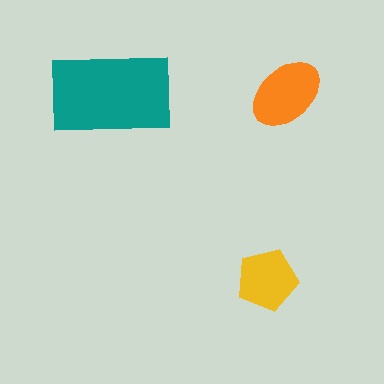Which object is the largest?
The teal rectangle.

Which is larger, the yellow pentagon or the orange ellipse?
The orange ellipse.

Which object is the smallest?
The yellow pentagon.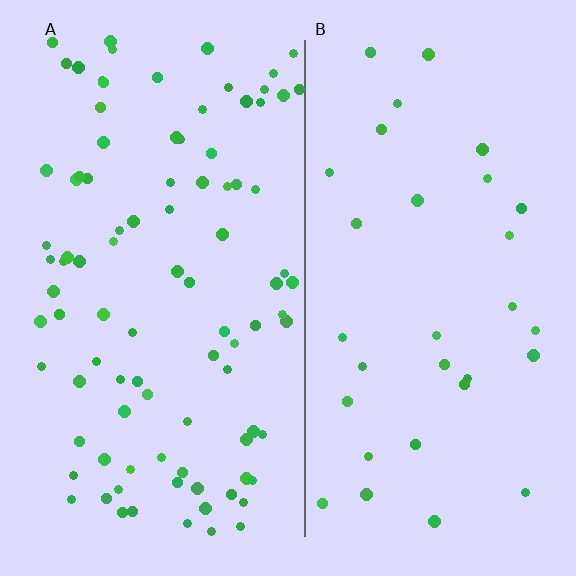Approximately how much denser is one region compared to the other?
Approximately 2.9× — region A over region B.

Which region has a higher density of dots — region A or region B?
A (the left).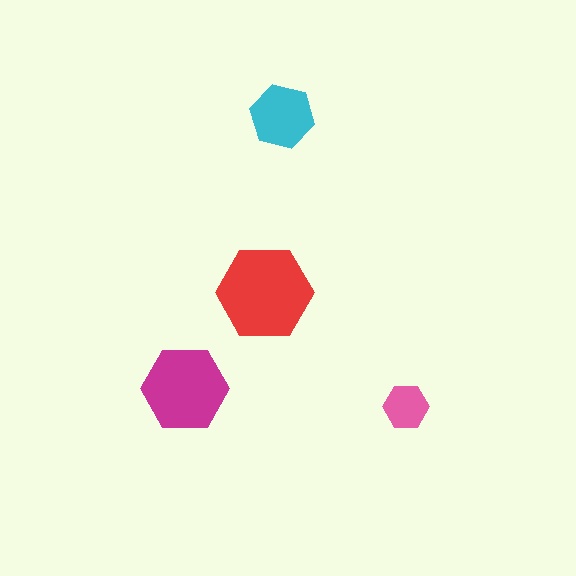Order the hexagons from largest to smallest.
the red one, the magenta one, the cyan one, the pink one.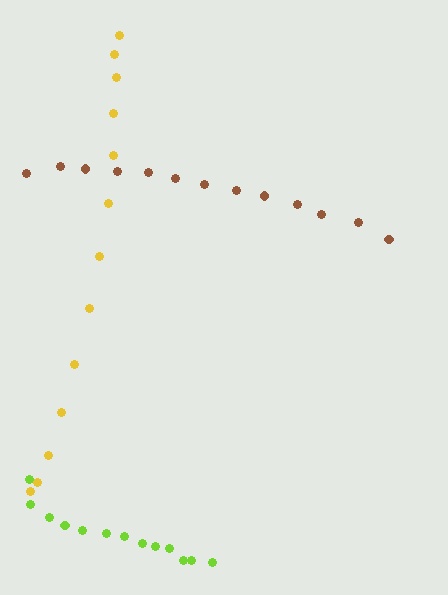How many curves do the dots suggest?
There are 3 distinct paths.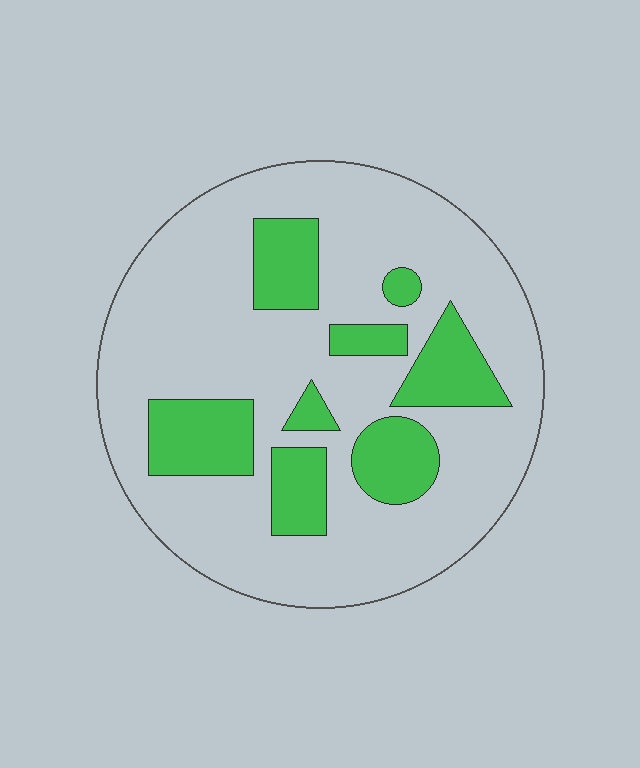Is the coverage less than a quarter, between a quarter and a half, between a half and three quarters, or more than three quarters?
Less than a quarter.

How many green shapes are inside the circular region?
8.